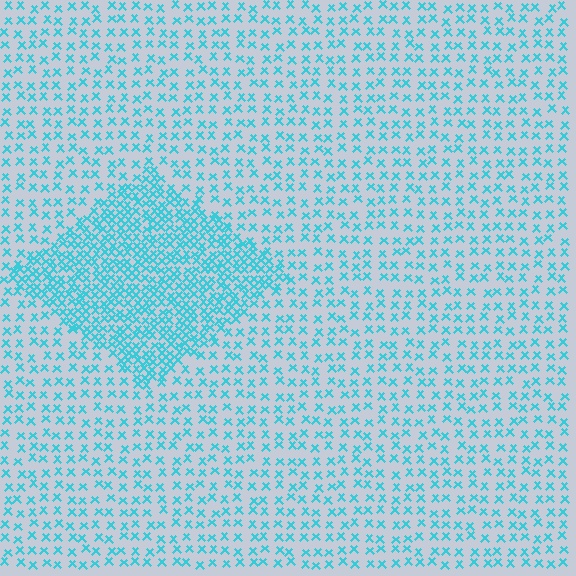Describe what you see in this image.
The image contains small cyan elements arranged at two different densities. A diamond-shaped region is visible where the elements are more densely packed than the surrounding area.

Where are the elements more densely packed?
The elements are more densely packed inside the diamond boundary.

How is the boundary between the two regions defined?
The boundary is defined by a change in element density (approximately 2.4x ratio). All elements are the same color, size, and shape.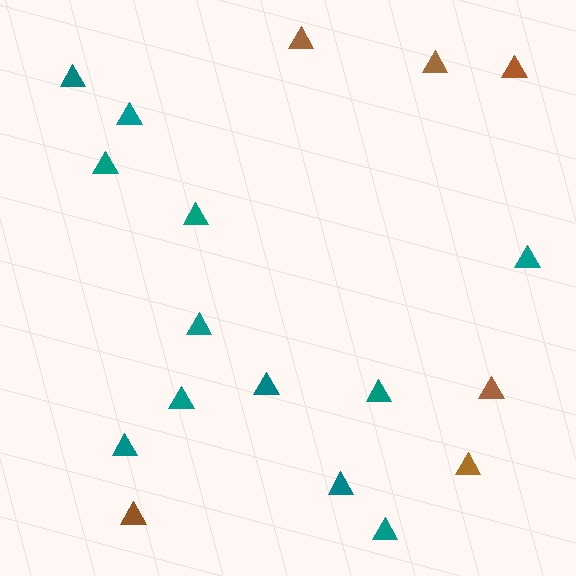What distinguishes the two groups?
There are 2 groups: one group of teal triangles (12) and one group of brown triangles (6).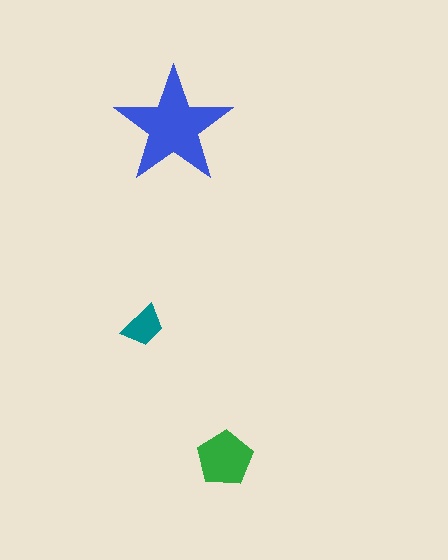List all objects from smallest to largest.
The teal trapezoid, the green pentagon, the blue star.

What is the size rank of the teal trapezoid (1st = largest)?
3rd.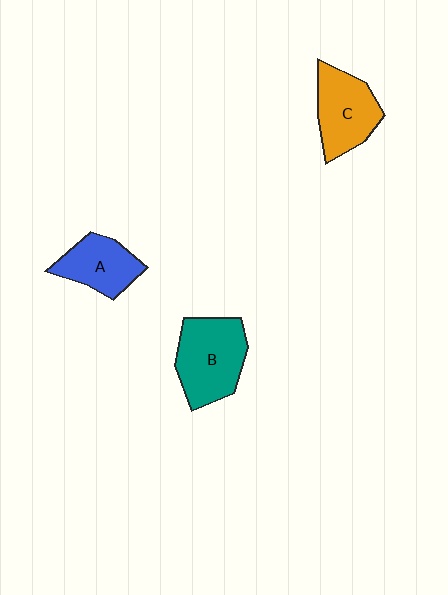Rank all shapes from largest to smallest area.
From largest to smallest: B (teal), C (orange), A (blue).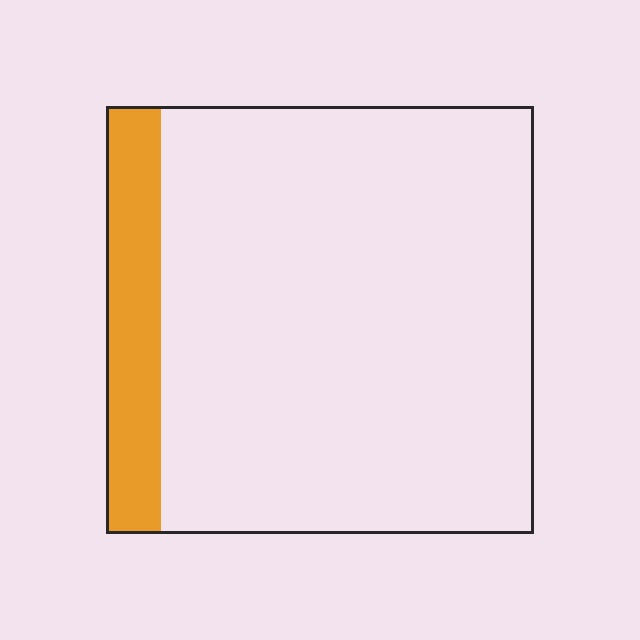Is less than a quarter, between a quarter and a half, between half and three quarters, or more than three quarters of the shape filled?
Less than a quarter.